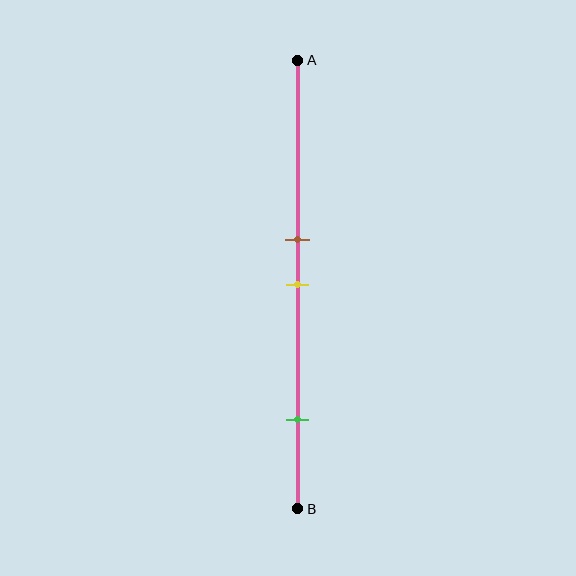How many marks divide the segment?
There are 3 marks dividing the segment.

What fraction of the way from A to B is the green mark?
The green mark is approximately 80% (0.8) of the way from A to B.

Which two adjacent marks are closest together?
The brown and yellow marks are the closest adjacent pair.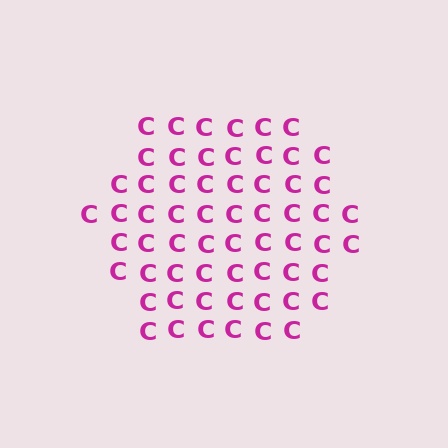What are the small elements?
The small elements are letter C's.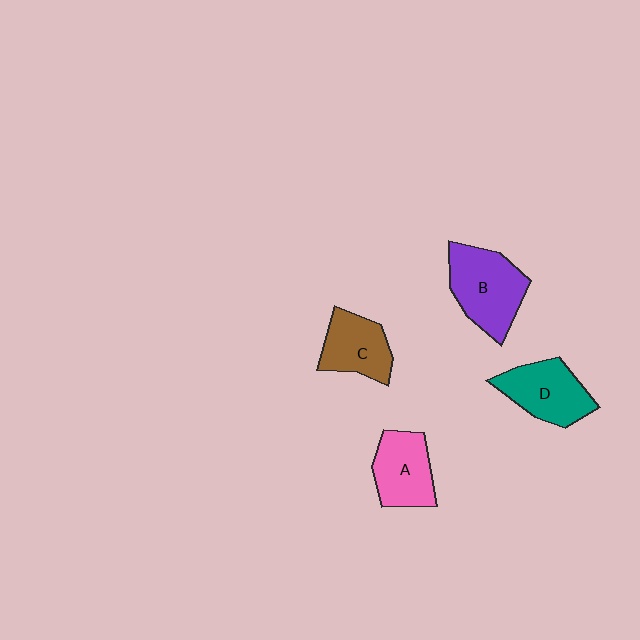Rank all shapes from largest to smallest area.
From largest to smallest: B (purple), D (teal), A (pink), C (brown).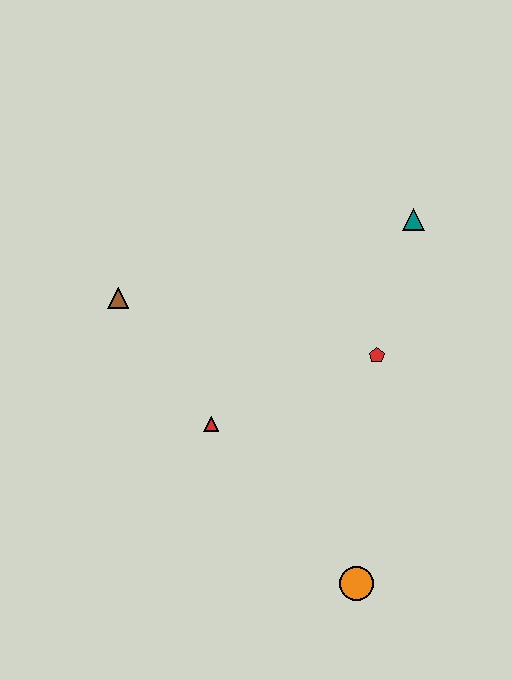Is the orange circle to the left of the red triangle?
No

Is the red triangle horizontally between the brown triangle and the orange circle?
Yes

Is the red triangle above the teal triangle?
No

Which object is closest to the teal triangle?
The red pentagon is closest to the teal triangle.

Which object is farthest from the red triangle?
The teal triangle is farthest from the red triangle.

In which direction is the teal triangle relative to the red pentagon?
The teal triangle is above the red pentagon.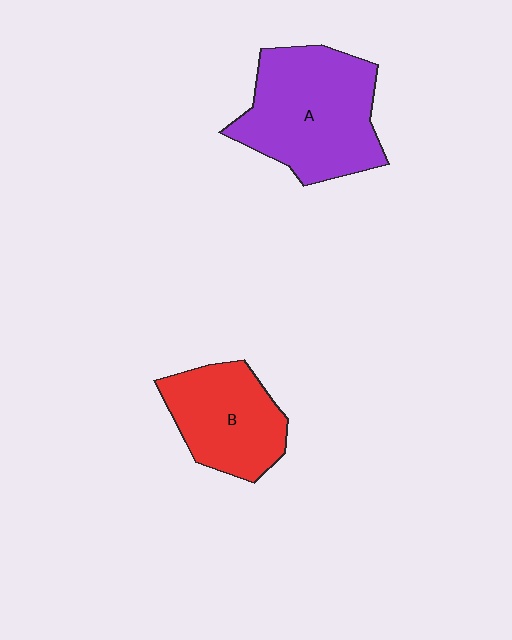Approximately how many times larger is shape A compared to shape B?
Approximately 1.5 times.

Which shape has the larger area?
Shape A (purple).